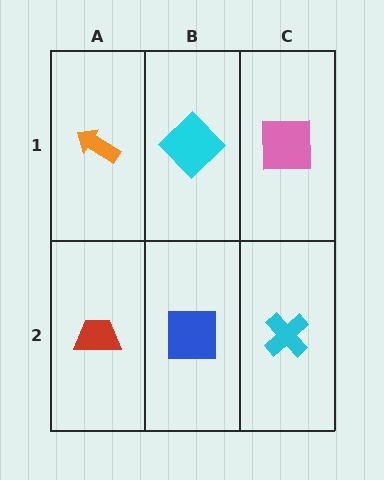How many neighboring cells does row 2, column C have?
2.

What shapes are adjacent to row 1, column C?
A cyan cross (row 2, column C), a cyan diamond (row 1, column B).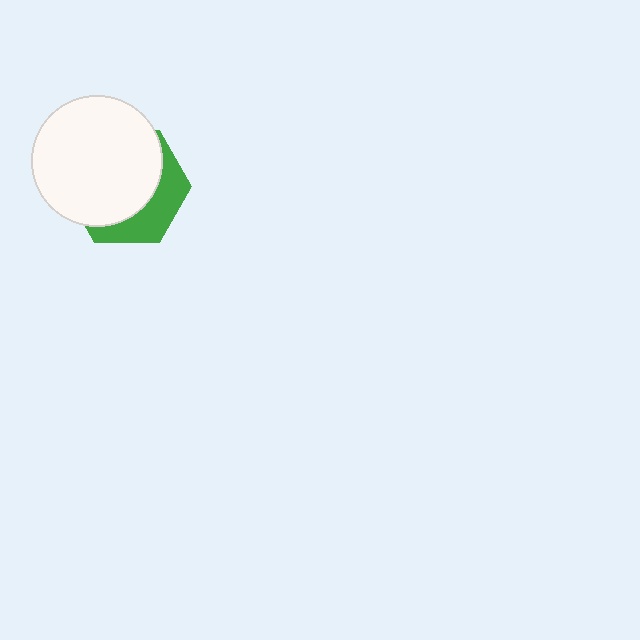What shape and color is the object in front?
The object in front is a white circle.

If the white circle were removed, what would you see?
You would see the complete green hexagon.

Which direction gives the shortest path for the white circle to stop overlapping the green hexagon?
Moving toward the upper-left gives the shortest separation.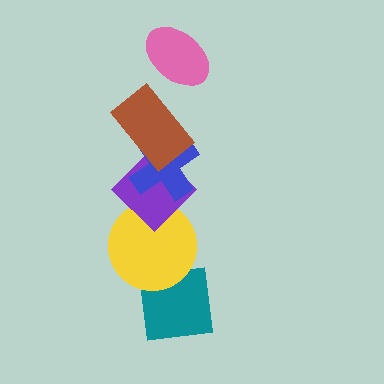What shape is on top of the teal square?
The yellow circle is on top of the teal square.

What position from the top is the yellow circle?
The yellow circle is 5th from the top.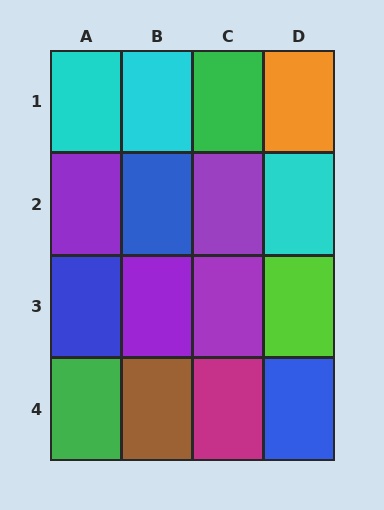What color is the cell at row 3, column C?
Purple.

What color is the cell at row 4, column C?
Magenta.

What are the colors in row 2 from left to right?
Purple, blue, purple, cyan.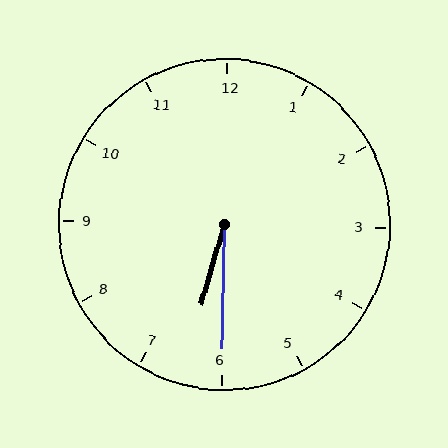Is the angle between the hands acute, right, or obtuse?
It is acute.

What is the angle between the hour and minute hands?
Approximately 15 degrees.